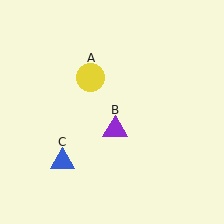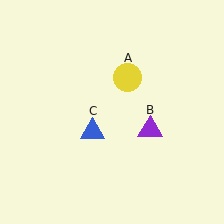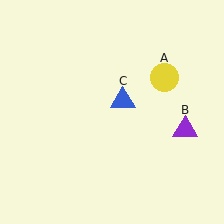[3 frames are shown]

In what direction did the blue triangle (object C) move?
The blue triangle (object C) moved up and to the right.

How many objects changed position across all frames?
3 objects changed position: yellow circle (object A), purple triangle (object B), blue triangle (object C).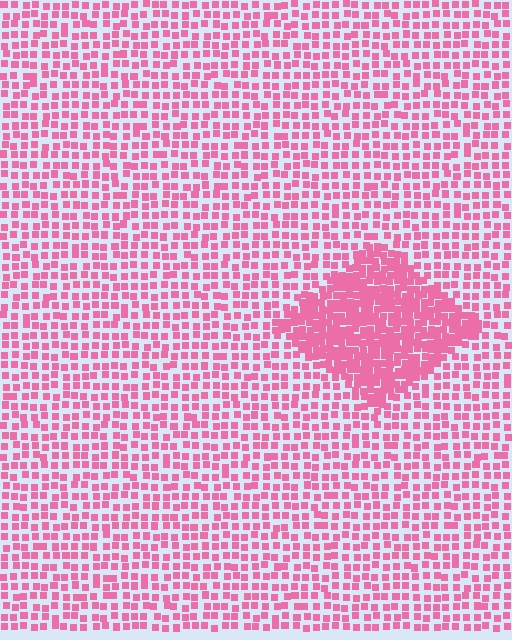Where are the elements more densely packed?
The elements are more densely packed inside the diamond boundary.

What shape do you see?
I see a diamond.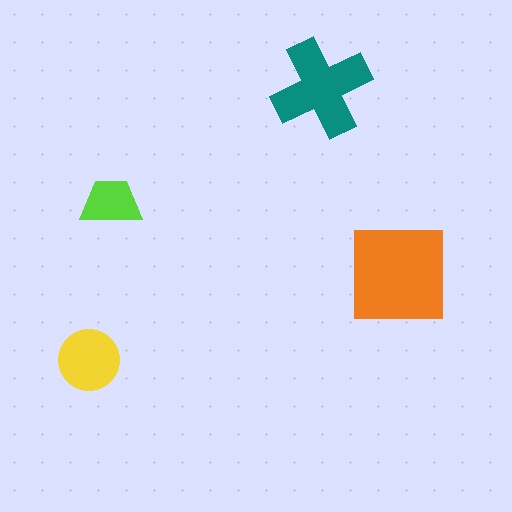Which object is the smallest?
The lime trapezoid.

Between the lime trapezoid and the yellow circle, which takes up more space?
The yellow circle.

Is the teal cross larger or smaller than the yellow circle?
Larger.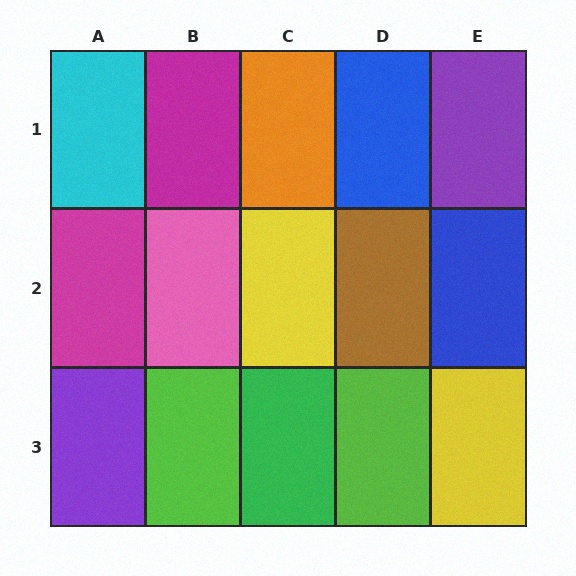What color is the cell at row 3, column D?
Lime.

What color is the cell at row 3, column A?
Purple.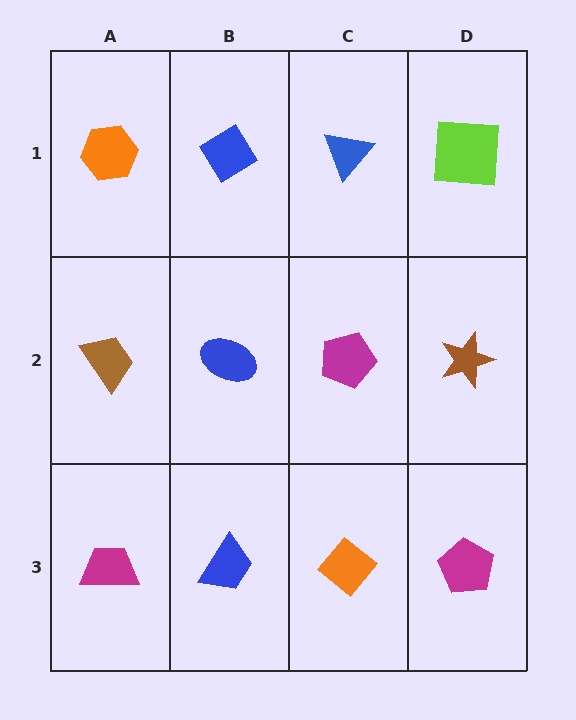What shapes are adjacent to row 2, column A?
An orange hexagon (row 1, column A), a magenta trapezoid (row 3, column A), a blue ellipse (row 2, column B).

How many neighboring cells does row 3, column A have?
2.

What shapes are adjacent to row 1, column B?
A blue ellipse (row 2, column B), an orange hexagon (row 1, column A), a blue triangle (row 1, column C).